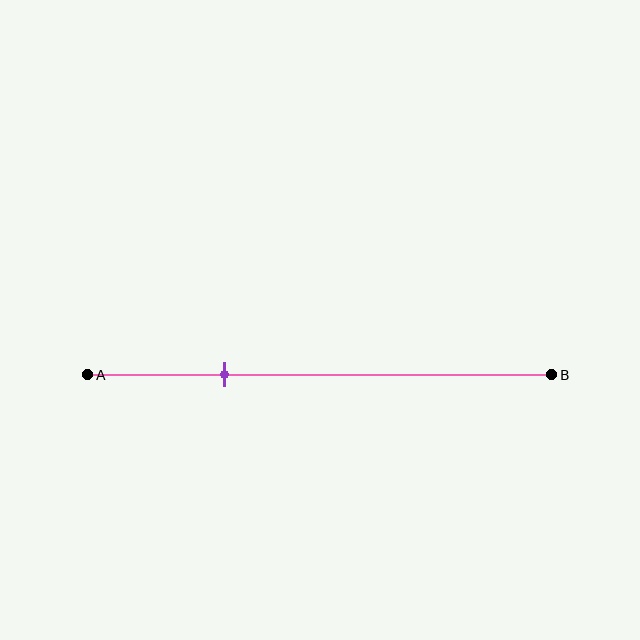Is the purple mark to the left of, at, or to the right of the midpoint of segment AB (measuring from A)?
The purple mark is to the left of the midpoint of segment AB.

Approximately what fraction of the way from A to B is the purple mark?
The purple mark is approximately 30% of the way from A to B.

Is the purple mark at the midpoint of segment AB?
No, the mark is at about 30% from A, not at the 50% midpoint.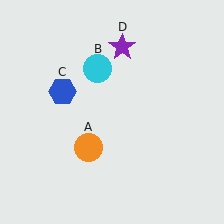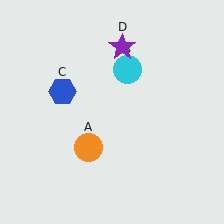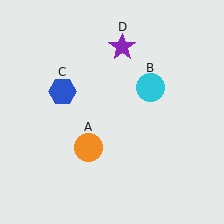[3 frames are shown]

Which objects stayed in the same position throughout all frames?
Orange circle (object A) and blue hexagon (object C) and purple star (object D) remained stationary.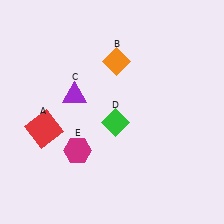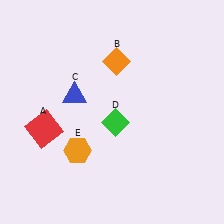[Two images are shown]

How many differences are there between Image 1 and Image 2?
There are 2 differences between the two images.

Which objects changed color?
C changed from purple to blue. E changed from magenta to orange.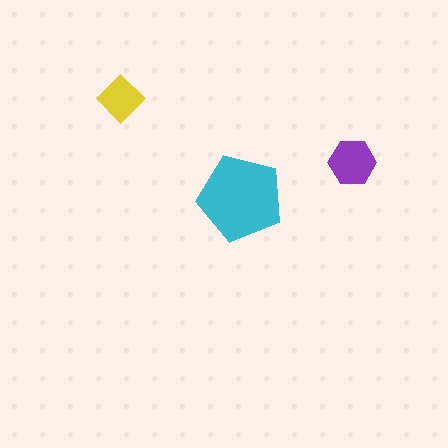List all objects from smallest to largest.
The yellow diamond, the purple hexagon, the cyan pentagon.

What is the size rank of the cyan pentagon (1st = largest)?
1st.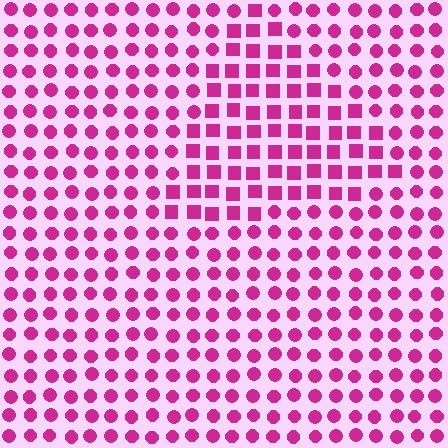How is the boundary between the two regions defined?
The boundary is defined by a change in element shape: squares inside vs. circles outside. All elements share the same color and spacing.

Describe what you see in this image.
The image is filled with small magenta elements arranged in a uniform grid. A triangle-shaped region contains squares, while the surrounding area contains circles. The boundary is defined purely by the change in element shape.